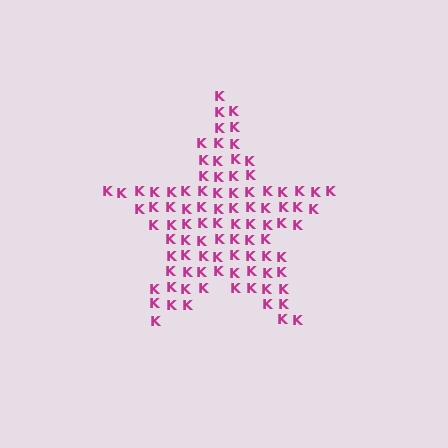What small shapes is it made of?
It is made of small letter K's.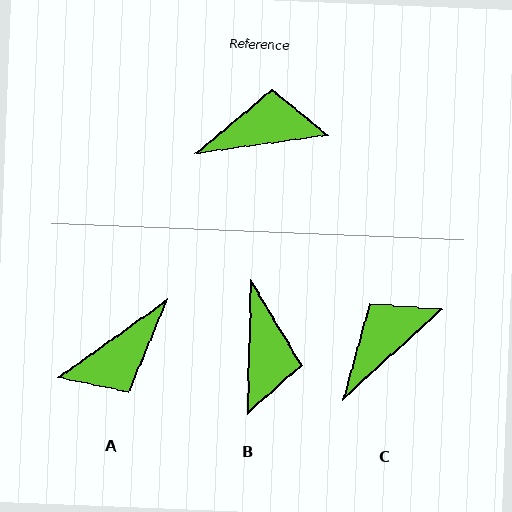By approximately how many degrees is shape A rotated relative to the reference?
Approximately 152 degrees clockwise.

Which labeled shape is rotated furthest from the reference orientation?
A, about 152 degrees away.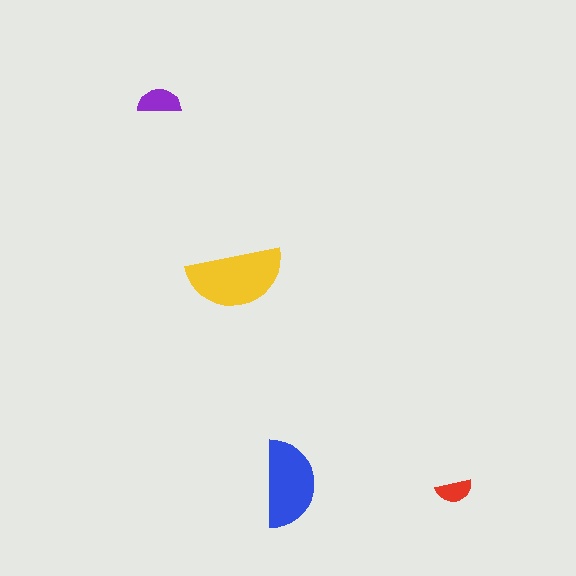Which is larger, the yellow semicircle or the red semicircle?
The yellow one.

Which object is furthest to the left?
The purple semicircle is leftmost.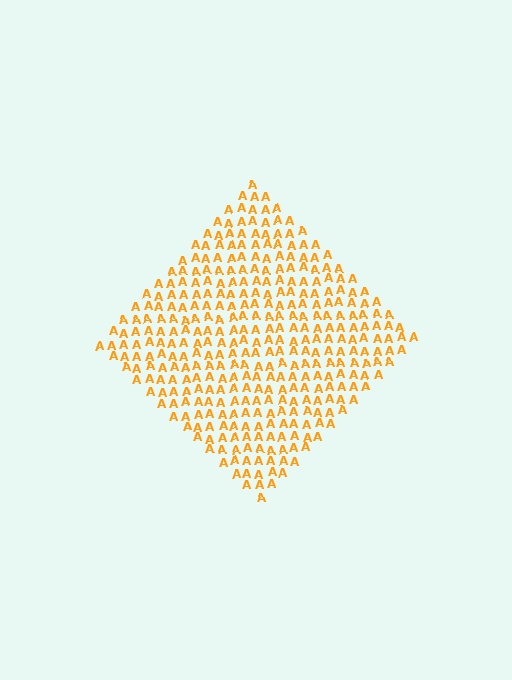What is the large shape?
The large shape is a diamond.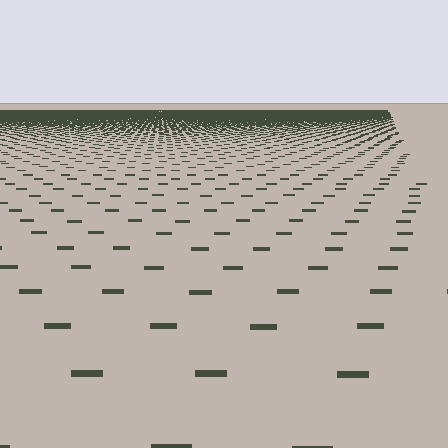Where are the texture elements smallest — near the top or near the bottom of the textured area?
Near the top.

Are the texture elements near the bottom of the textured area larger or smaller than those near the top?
Larger. Near the bottom, elements are closer to the viewer and appear at a bigger on-screen size.